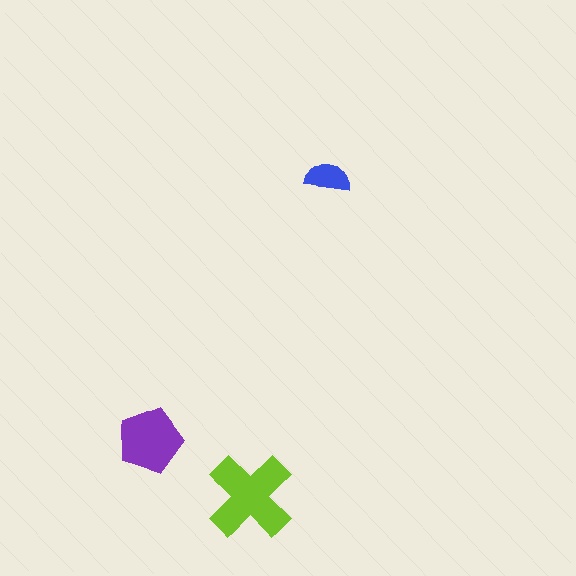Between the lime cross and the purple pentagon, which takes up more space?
The lime cross.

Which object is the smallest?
The blue semicircle.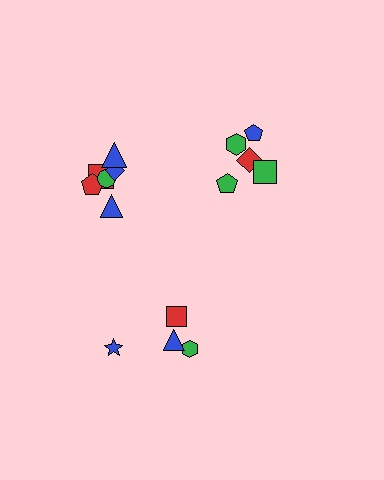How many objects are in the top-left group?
There are 7 objects.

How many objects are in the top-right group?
There are 5 objects.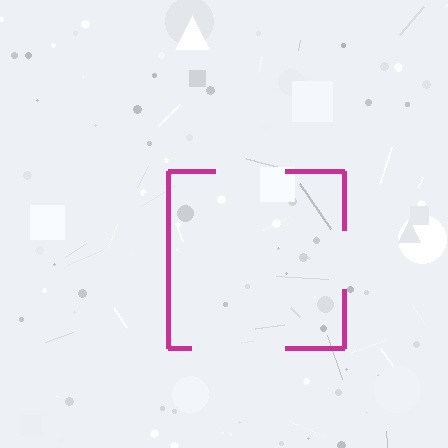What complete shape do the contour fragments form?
The contour fragments form a square.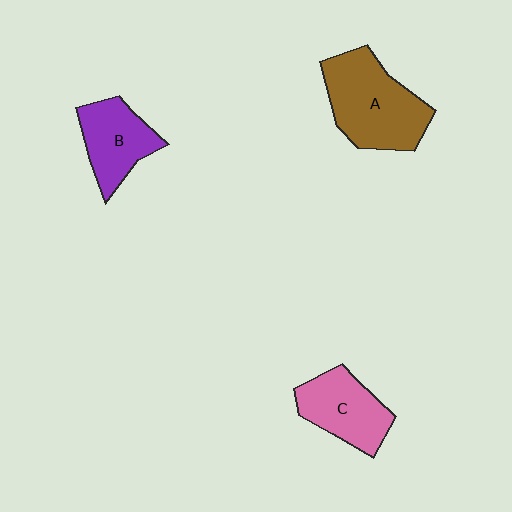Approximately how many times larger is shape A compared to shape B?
Approximately 1.5 times.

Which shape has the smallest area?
Shape B (purple).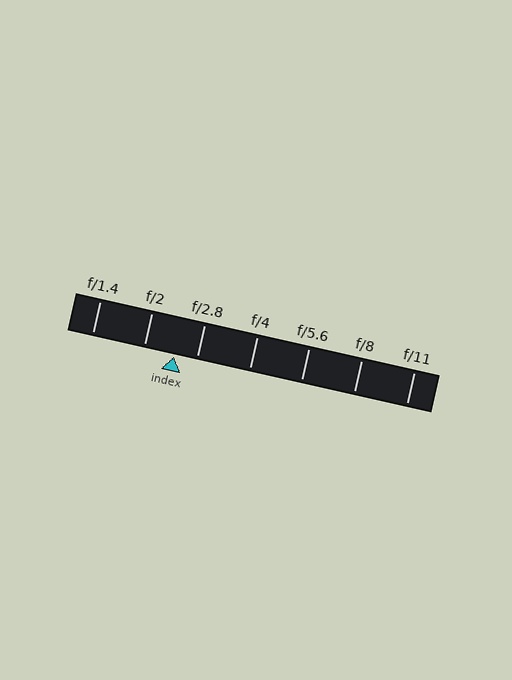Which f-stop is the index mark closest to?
The index mark is closest to f/2.8.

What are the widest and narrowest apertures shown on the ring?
The widest aperture shown is f/1.4 and the narrowest is f/11.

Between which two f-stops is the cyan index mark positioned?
The index mark is between f/2 and f/2.8.